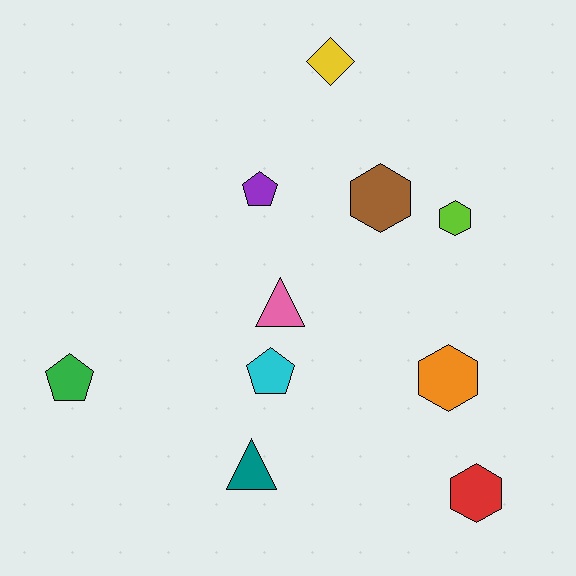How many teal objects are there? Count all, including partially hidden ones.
There is 1 teal object.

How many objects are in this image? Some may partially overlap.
There are 10 objects.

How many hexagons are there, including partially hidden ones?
There are 4 hexagons.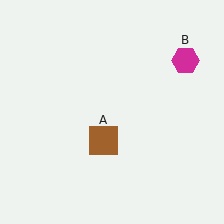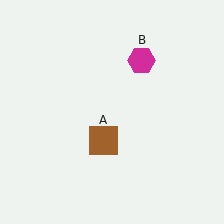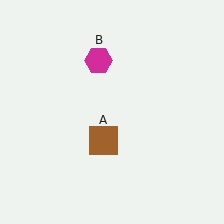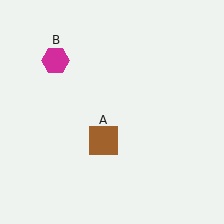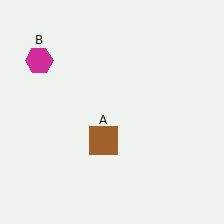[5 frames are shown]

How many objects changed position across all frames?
1 object changed position: magenta hexagon (object B).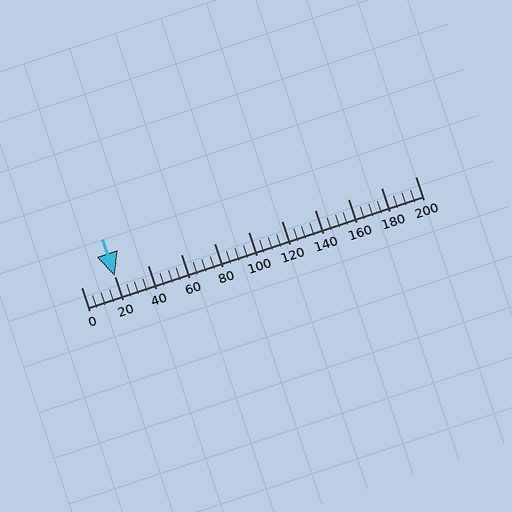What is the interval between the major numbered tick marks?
The major tick marks are spaced 20 units apart.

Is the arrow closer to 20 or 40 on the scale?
The arrow is closer to 20.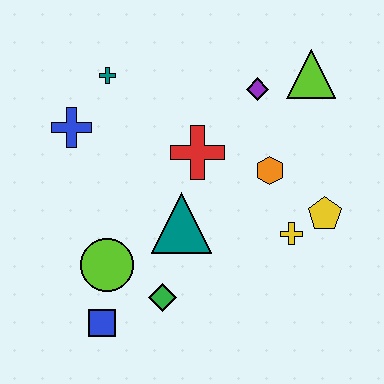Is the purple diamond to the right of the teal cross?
Yes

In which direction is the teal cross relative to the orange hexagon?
The teal cross is to the left of the orange hexagon.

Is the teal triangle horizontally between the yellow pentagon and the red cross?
No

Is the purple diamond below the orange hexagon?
No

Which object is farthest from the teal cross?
The yellow pentagon is farthest from the teal cross.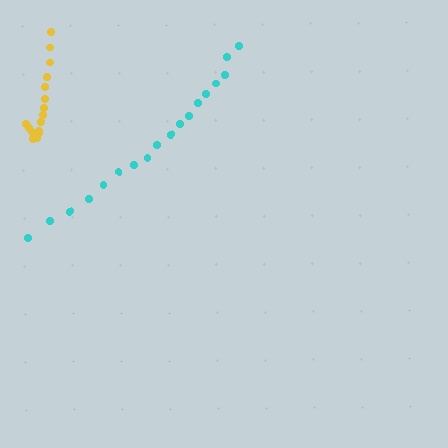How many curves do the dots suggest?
There are 2 distinct paths.